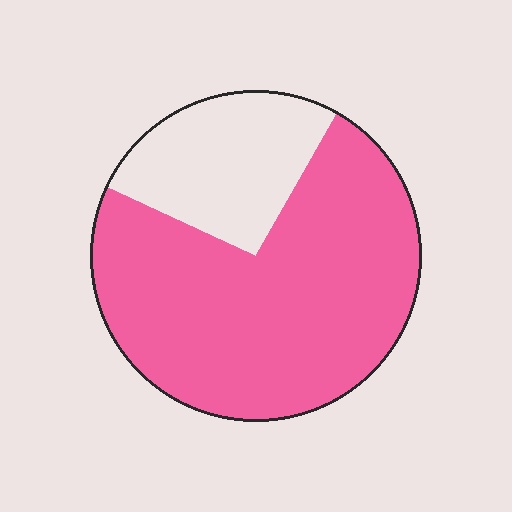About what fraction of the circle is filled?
About three quarters (3/4).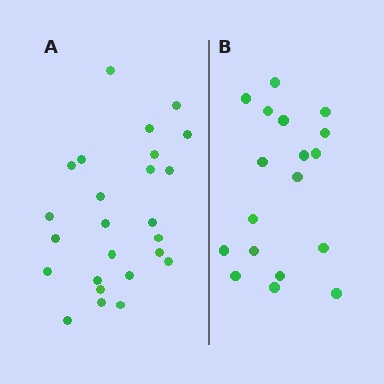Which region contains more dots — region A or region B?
Region A (the left region) has more dots.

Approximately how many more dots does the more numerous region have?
Region A has roughly 8 or so more dots than region B.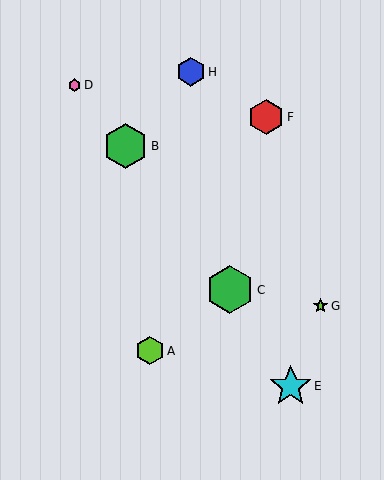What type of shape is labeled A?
Shape A is a lime hexagon.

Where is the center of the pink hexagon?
The center of the pink hexagon is at (75, 85).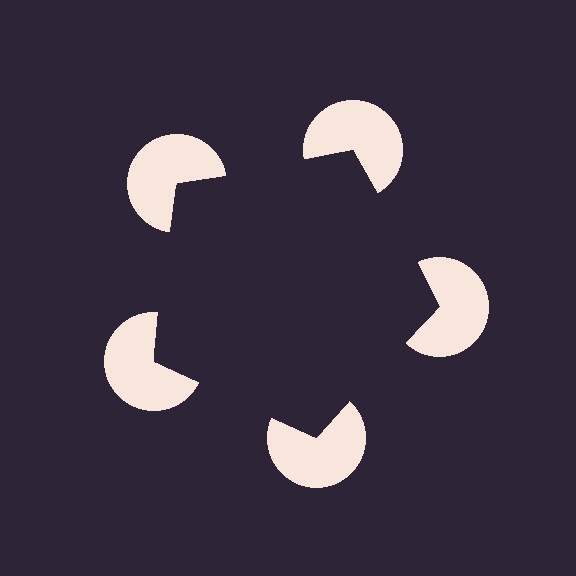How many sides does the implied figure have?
5 sides.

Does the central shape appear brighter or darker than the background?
It typically appears slightly darker than the background, even though no actual brightness change is drawn.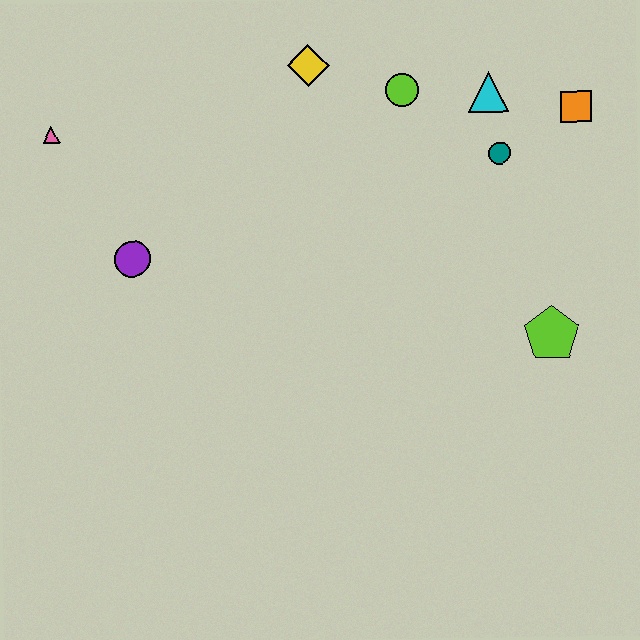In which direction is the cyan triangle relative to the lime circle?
The cyan triangle is to the right of the lime circle.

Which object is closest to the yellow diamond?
The lime circle is closest to the yellow diamond.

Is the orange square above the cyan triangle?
No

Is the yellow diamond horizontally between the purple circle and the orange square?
Yes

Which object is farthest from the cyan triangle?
The pink triangle is farthest from the cyan triangle.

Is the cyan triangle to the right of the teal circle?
No